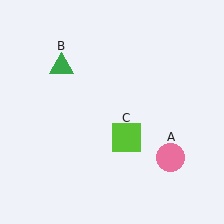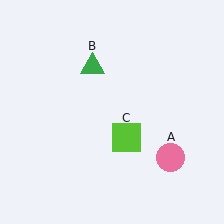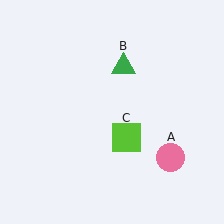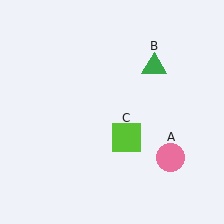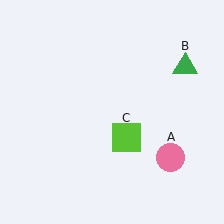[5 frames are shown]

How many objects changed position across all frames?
1 object changed position: green triangle (object B).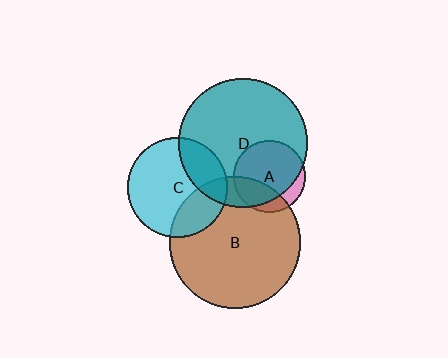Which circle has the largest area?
Circle B (brown).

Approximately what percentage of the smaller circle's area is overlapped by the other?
Approximately 30%.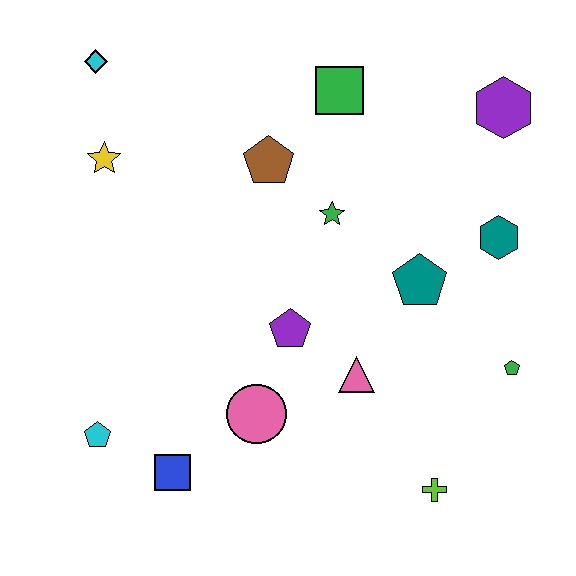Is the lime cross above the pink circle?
No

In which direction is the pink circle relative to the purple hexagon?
The pink circle is below the purple hexagon.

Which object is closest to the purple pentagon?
The pink triangle is closest to the purple pentagon.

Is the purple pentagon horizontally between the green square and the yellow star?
Yes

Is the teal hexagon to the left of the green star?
No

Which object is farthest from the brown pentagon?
The lime cross is farthest from the brown pentagon.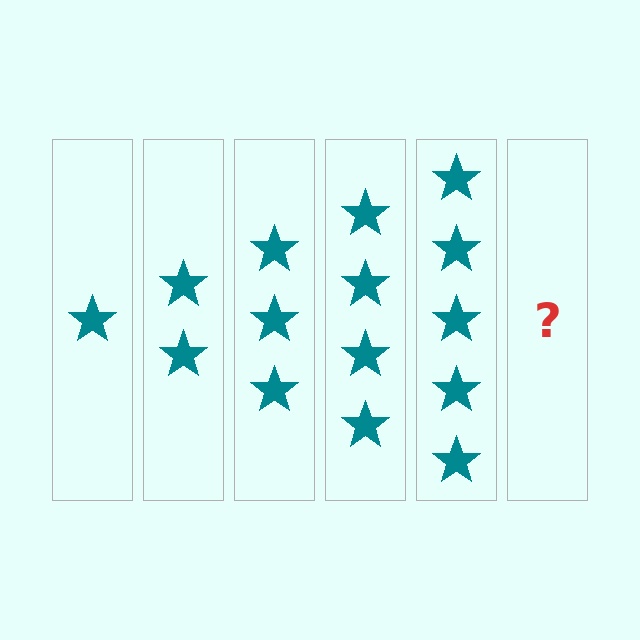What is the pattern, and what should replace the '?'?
The pattern is that each step adds one more star. The '?' should be 6 stars.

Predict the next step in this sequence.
The next step is 6 stars.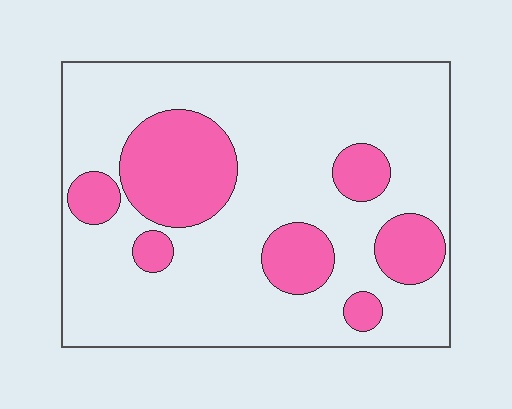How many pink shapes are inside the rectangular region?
7.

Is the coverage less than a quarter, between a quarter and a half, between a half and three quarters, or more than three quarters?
Less than a quarter.